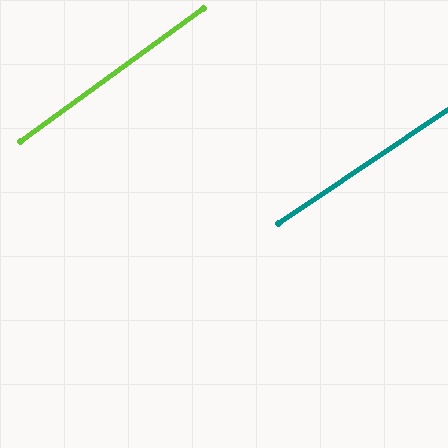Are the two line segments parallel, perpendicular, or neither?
Parallel — their directions differ by only 1.9°.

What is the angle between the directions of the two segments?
Approximately 2 degrees.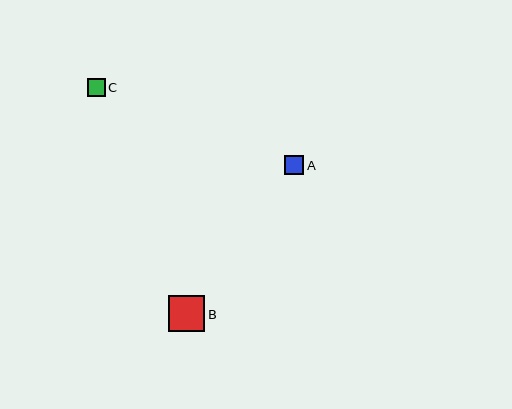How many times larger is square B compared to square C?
Square B is approximately 2.1 times the size of square C.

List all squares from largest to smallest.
From largest to smallest: B, A, C.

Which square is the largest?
Square B is the largest with a size of approximately 36 pixels.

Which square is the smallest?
Square C is the smallest with a size of approximately 17 pixels.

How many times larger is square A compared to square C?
Square A is approximately 1.1 times the size of square C.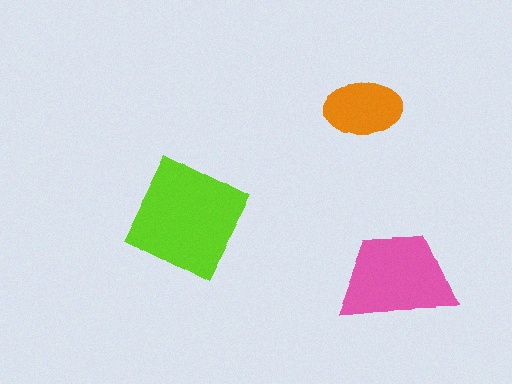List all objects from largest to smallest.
The lime square, the pink trapezoid, the orange ellipse.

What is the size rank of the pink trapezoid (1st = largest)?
2nd.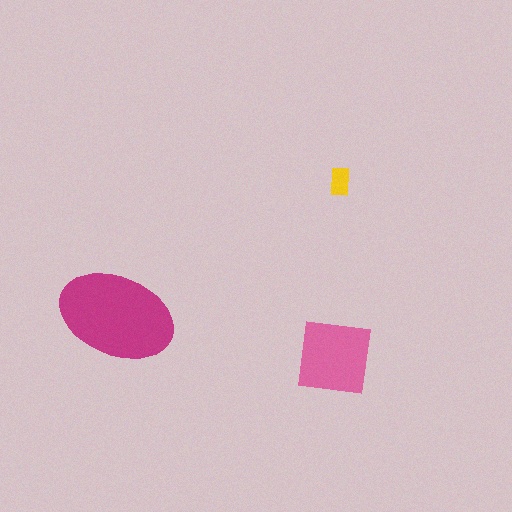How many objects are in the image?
There are 3 objects in the image.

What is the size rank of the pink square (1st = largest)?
2nd.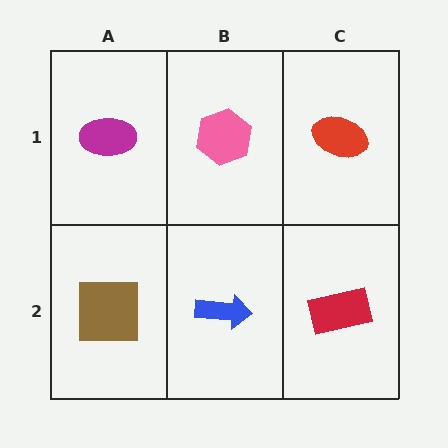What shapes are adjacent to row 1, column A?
A brown square (row 2, column A), a pink hexagon (row 1, column B).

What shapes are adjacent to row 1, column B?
A blue arrow (row 2, column B), a magenta ellipse (row 1, column A), a red ellipse (row 1, column C).